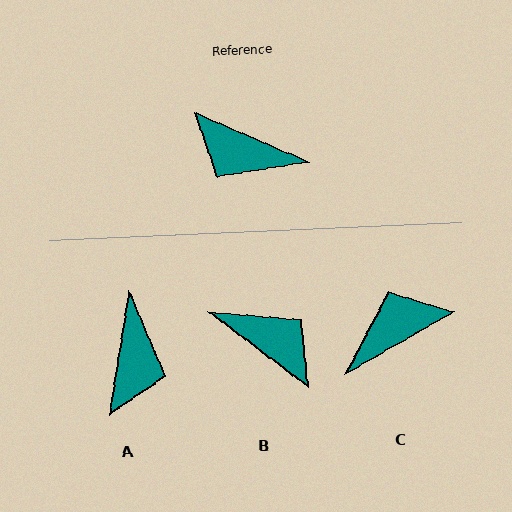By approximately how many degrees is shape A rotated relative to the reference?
Approximately 105 degrees counter-clockwise.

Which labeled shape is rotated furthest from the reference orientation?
B, about 167 degrees away.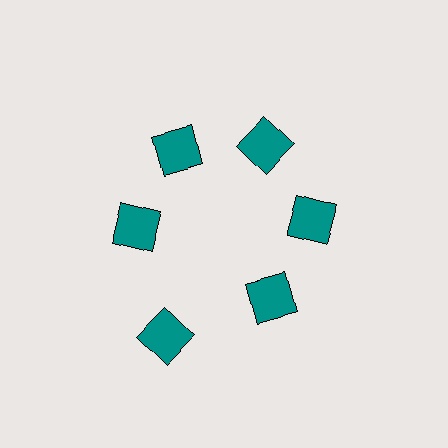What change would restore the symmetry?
The symmetry would be restored by moving it inward, back onto the ring so that all 6 squares sit at equal angles and equal distance from the center.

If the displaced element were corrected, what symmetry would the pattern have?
It would have 6-fold rotational symmetry — the pattern would map onto itself every 60 degrees.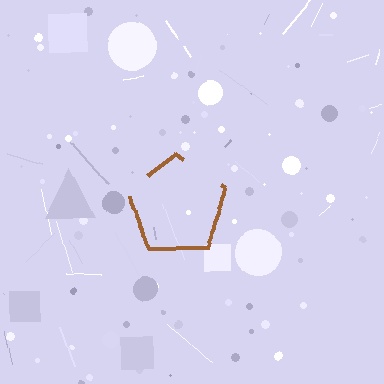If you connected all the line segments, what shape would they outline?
They would outline a pentagon.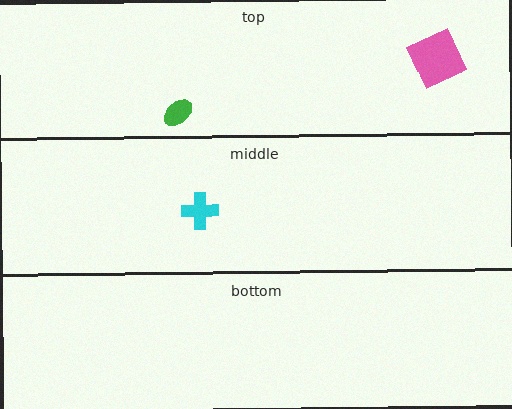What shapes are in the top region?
The pink square, the green ellipse.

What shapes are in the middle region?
The cyan cross.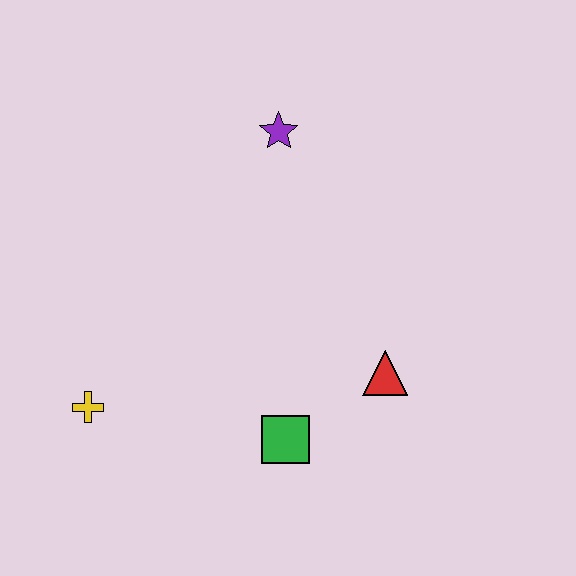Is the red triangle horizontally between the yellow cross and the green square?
No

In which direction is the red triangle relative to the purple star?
The red triangle is below the purple star.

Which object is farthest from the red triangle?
The yellow cross is farthest from the red triangle.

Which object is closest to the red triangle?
The green square is closest to the red triangle.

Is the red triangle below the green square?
No